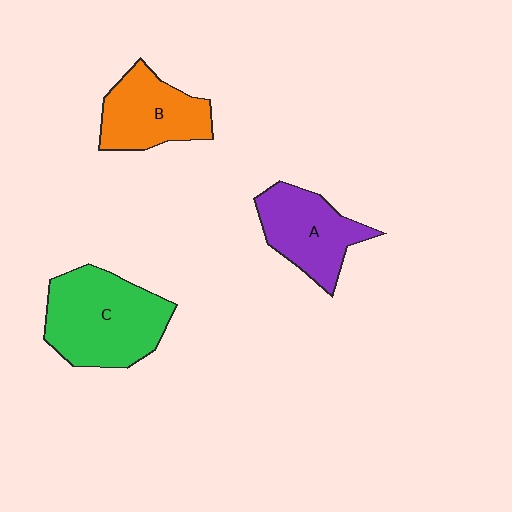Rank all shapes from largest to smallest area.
From largest to smallest: C (green), A (purple), B (orange).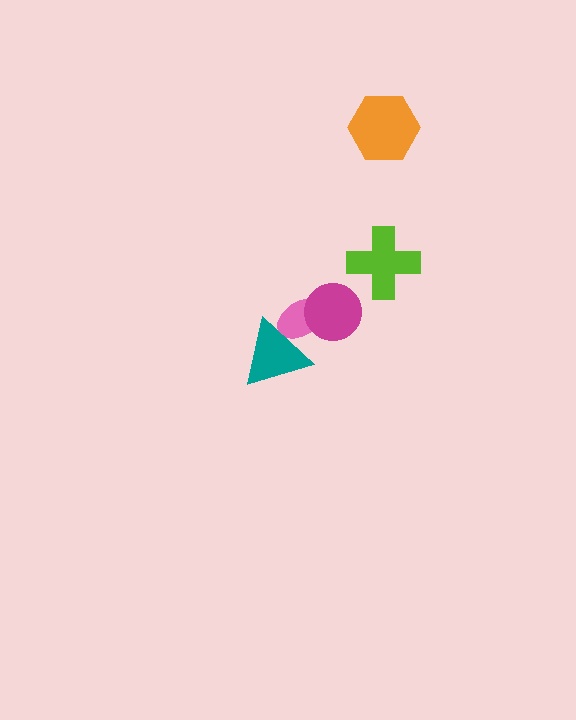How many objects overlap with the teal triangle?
1 object overlaps with the teal triangle.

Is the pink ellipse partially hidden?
Yes, it is partially covered by another shape.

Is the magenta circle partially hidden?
No, no other shape covers it.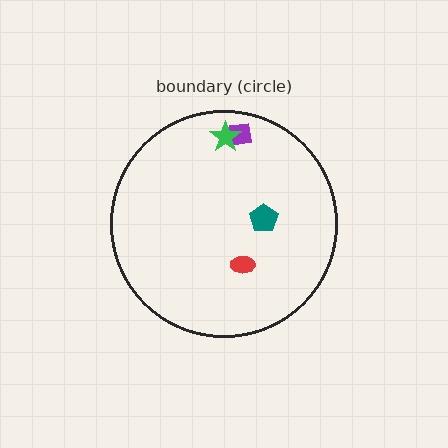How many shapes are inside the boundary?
4 inside, 0 outside.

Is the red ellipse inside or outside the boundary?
Inside.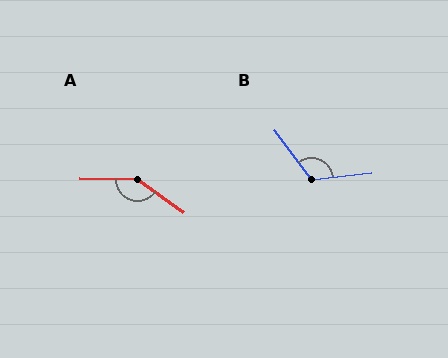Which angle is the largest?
A, at approximately 145 degrees.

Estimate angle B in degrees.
Approximately 121 degrees.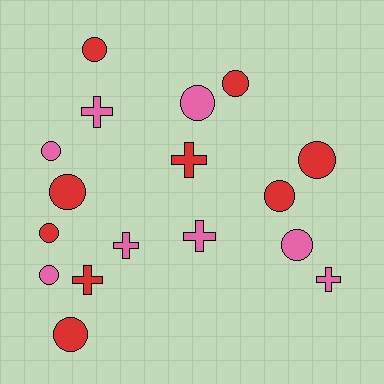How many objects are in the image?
There are 17 objects.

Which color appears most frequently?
Red, with 9 objects.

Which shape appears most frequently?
Circle, with 11 objects.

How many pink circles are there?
There are 4 pink circles.